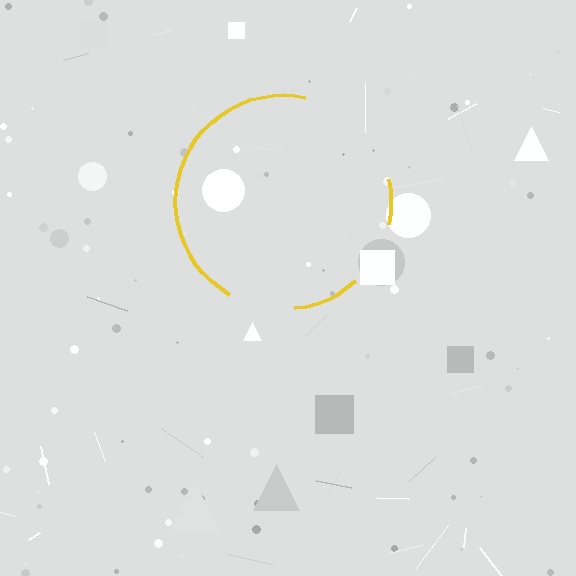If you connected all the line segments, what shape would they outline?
They would outline a circle.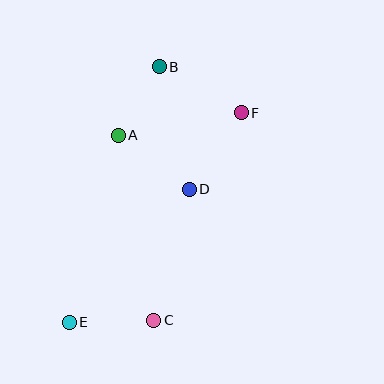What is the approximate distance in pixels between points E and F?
The distance between E and F is approximately 271 pixels.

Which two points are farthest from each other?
Points B and E are farthest from each other.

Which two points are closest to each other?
Points A and B are closest to each other.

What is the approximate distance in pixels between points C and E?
The distance between C and E is approximately 85 pixels.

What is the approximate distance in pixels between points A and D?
The distance between A and D is approximately 89 pixels.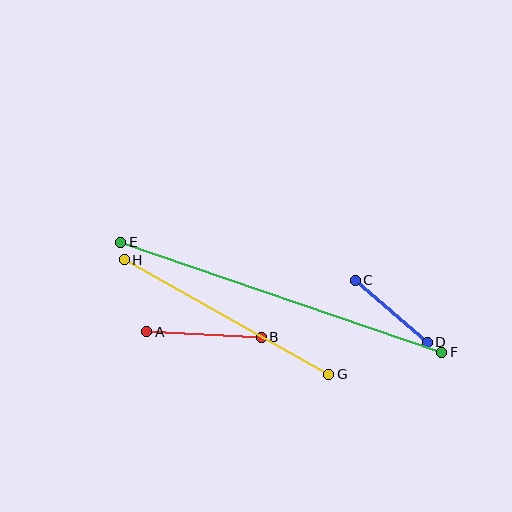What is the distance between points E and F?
The distance is approximately 340 pixels.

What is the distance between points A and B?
The distance is approximately 115 pixels.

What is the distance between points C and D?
The distance is approximately 95 pixels.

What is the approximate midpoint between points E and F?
The midpoint is at approximately (281, 297) pixels.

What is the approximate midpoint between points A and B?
The midpoint is at approximately (204, 335) pixels.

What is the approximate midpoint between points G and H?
The midpoint is at approximately (226, 317) pixels.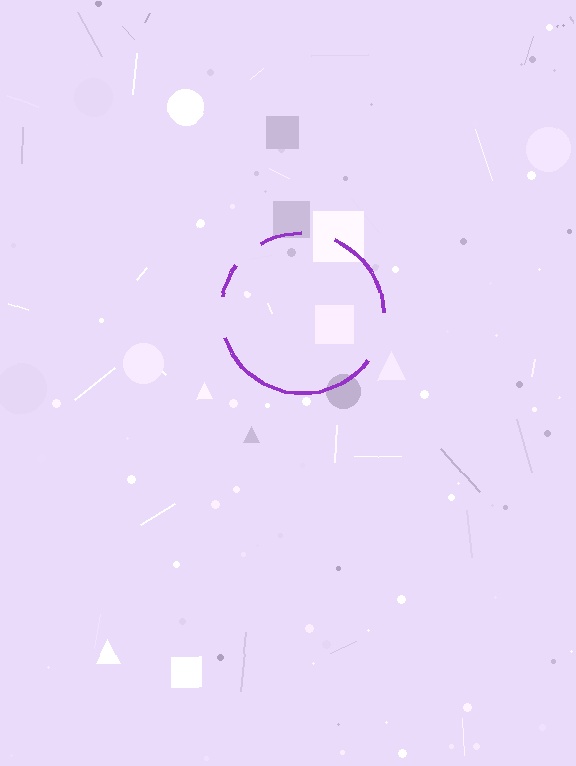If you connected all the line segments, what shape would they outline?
They would outline a circle.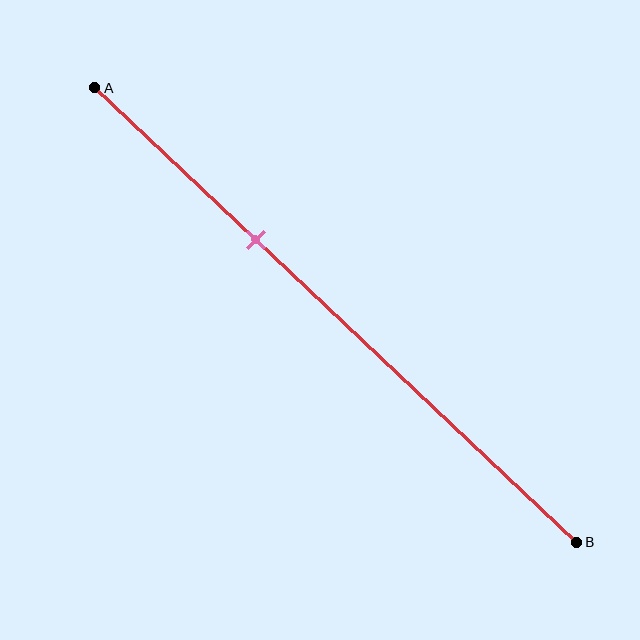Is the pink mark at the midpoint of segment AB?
No, the mark is at about 35% from A, not at the 50% midpoint.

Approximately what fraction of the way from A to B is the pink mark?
The pink mark is approximately 35% of the way from A to B.